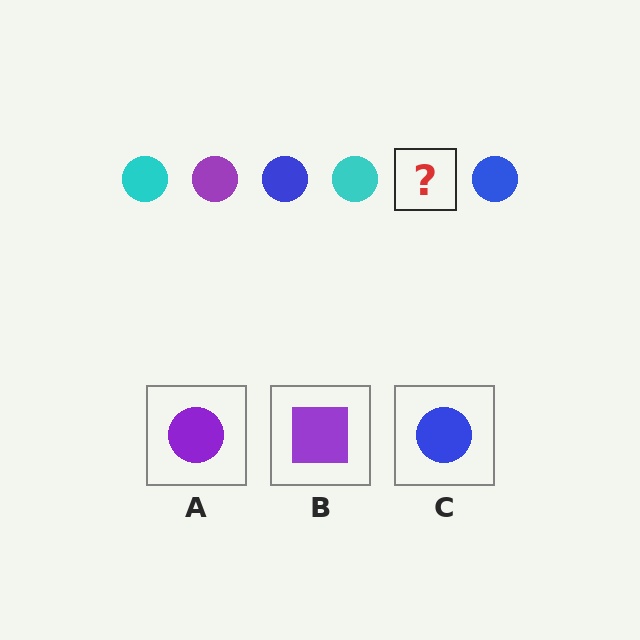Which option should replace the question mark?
Option A.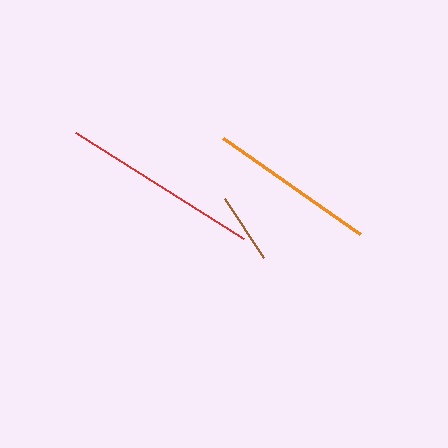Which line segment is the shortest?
The brown line is the shortest at approximately 70 pixels.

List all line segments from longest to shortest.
From longest to shortest: red, orange, brown.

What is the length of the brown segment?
The brown segment is approximately 70 pixels long.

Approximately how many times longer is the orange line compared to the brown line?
The orange line is approximately 2.4 times the length of the brown line.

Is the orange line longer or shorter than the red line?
The red line is longer than the orange line.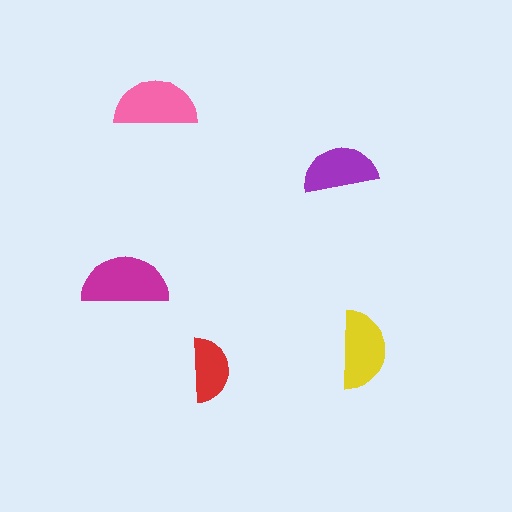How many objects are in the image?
There are 5 objects in the image.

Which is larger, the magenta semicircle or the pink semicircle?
The magenta one.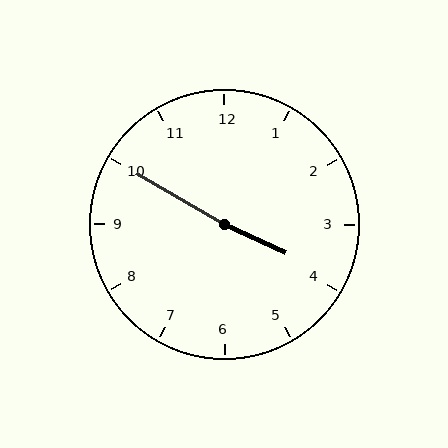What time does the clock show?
3:50.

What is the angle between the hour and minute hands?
Approximately 175 degrees.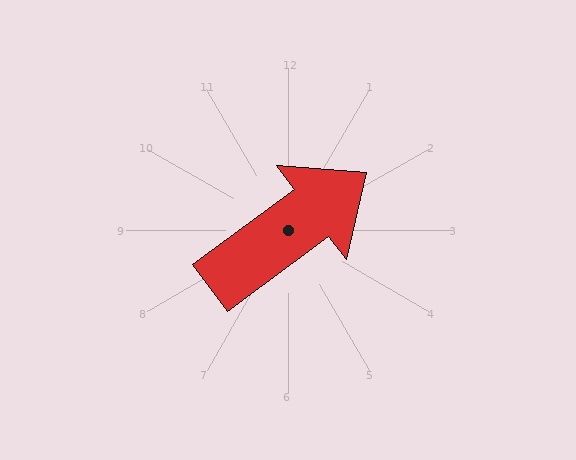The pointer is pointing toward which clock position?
Roughly 2 o'clock.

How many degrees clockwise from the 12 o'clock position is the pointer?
Approximately 54 degrees.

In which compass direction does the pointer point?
Northeast.